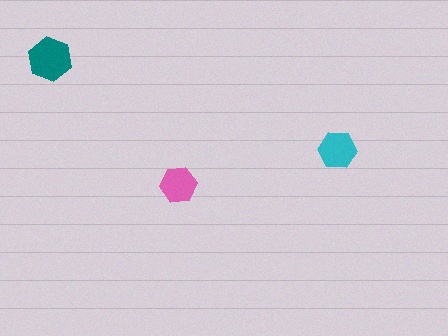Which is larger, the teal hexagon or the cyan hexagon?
The teal one.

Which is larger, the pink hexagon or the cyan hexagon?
The cyan one.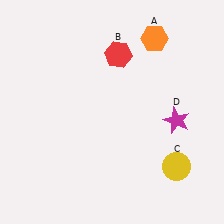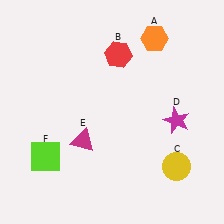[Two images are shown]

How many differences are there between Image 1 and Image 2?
There are 2 differences between the two images.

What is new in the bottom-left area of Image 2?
A magenta triangle (E) was added in the bottom-left area of Image 2.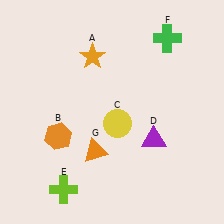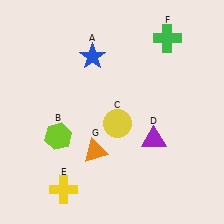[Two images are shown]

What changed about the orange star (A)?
In Image 1, A is orange. In Image 2, it changed to blue.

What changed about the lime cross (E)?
In Image 1, E is lime. In Image 2, it changed to yellow.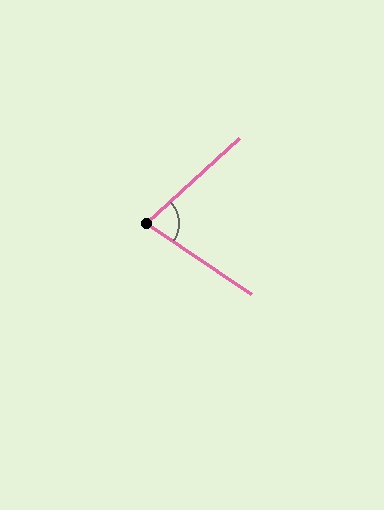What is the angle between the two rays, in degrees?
Approximately 77 degrees.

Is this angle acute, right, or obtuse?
It is acute.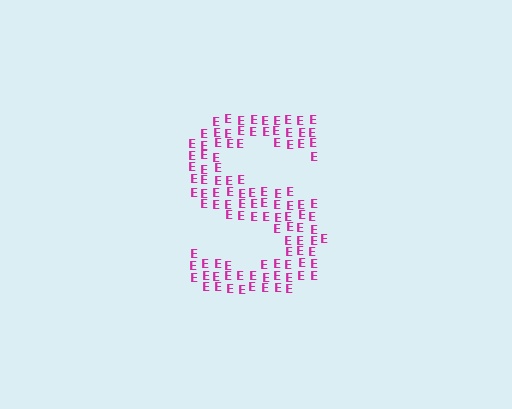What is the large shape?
The large shape is the letter S.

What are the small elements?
The small elements are letter E's.